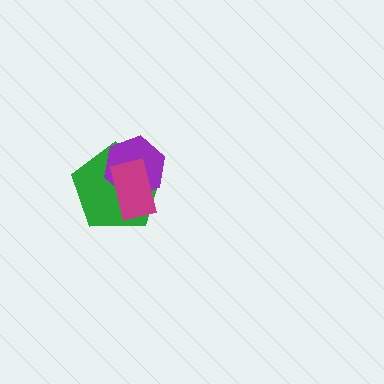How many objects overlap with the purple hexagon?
2 objects overlap with the purple hexagon.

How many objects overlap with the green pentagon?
2 objects overlap with the green pentagon.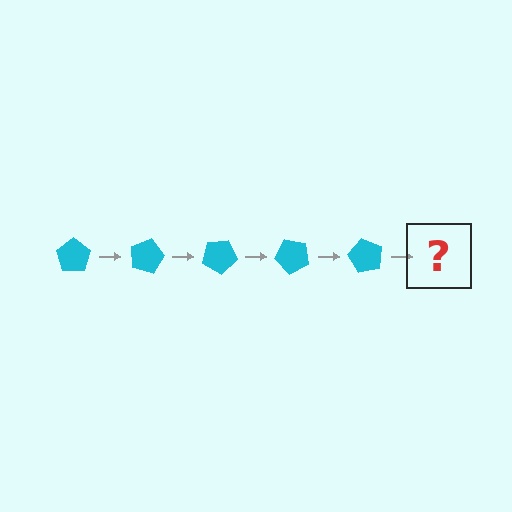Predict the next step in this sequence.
The next step is a cyan pentagon rotated 75 degrees.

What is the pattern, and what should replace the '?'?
The pattern is that the pentagon rotates 15 degrees each step. The '?' should be a cyan pentagon rotated 75 degrees.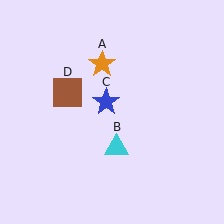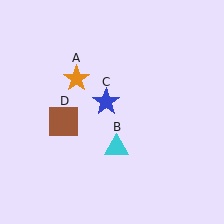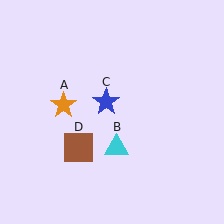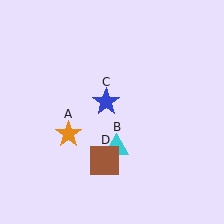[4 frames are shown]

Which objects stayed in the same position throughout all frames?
Cyan triangle (object B) and blue star (object C) remained stationary.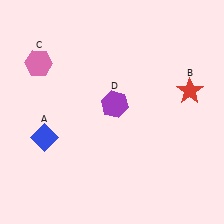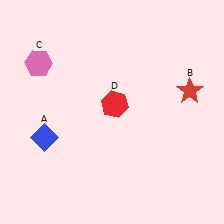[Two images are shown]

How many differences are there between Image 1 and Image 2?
There is 1 difference between the two images.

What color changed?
The hexagon (D) changed from purple in Image 1 to red in Image 2.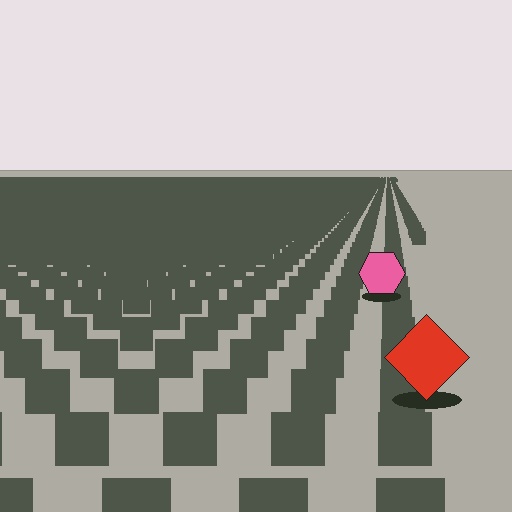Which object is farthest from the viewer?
The pink hexagon is farthest from the viewer. It appears smaller and the ground texture around it is denser.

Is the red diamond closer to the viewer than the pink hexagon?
Yes. The red diamond is closer — you can tell from the texture gradient: the ground texture is coarser near it.